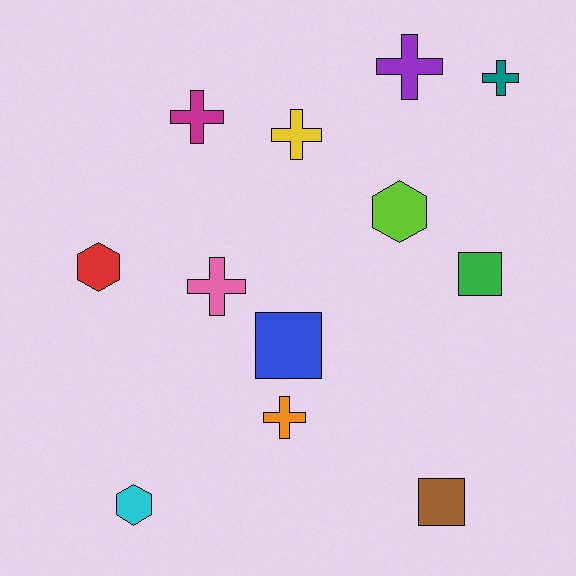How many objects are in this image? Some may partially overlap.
There are 12 objects.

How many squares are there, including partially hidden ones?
There are 3 squares.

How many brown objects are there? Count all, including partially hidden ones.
There is 1 brown object.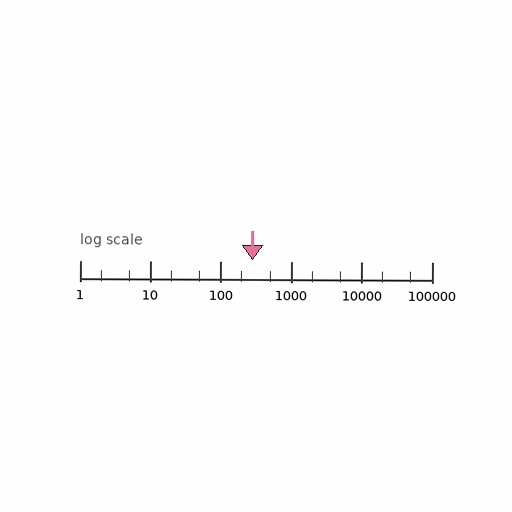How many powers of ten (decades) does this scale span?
The scale spans 5 decades, from 1 to 100000.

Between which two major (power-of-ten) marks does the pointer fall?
The pointer is between 100 and 1000.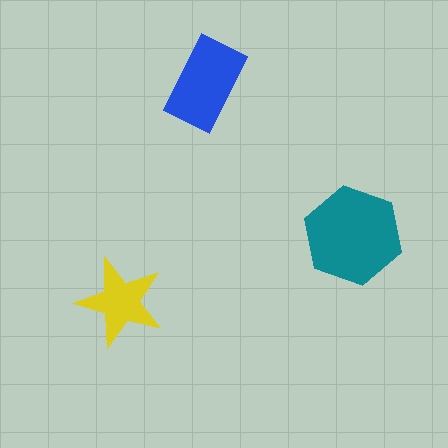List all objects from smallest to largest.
The yellow star, the blue rectangle, the teal hexagon.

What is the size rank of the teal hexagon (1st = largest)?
1st.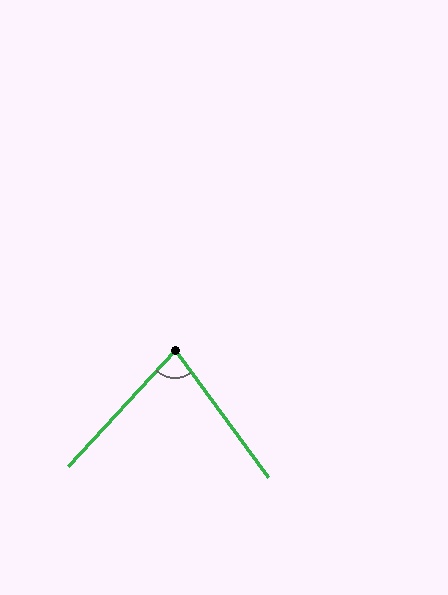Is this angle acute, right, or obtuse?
It is acute.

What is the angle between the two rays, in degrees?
Approximately 79 degrees.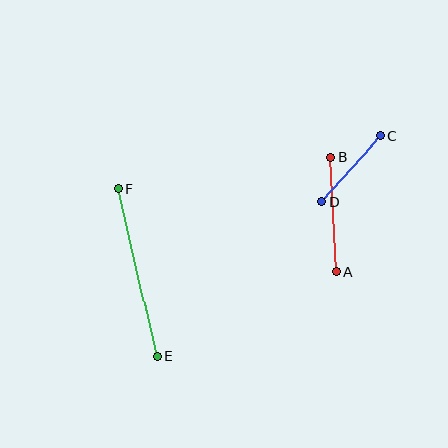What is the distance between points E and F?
The distance is approximately 173 pixels.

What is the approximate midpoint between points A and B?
The midpoint is at approximately (333, 215) pixels.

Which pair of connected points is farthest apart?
Points E and F are farthest apart.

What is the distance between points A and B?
The distance is approximately 115 pixels.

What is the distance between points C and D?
The distance is approximately 89 pixels.